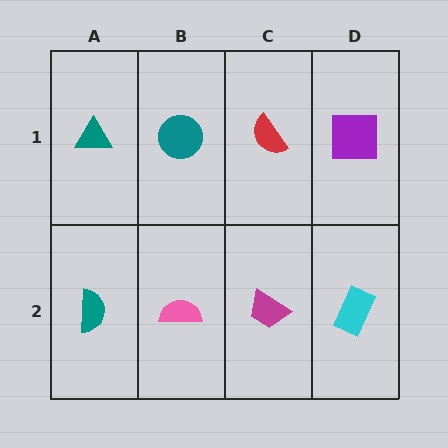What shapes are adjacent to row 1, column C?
A magenta trapezoid (row 2, column C), a teal circle (row 1, column B), a purple square (row 1, column D).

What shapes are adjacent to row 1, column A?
A teal semicircle (row 2, column A), a teal circle (row 1, column B).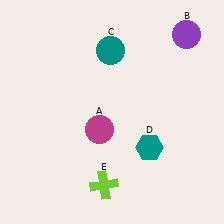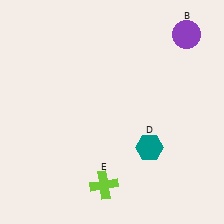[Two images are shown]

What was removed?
The teal circle (C), the magenta circle (A) were removed in Image 2.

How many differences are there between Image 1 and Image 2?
There are 2 differences between the two images.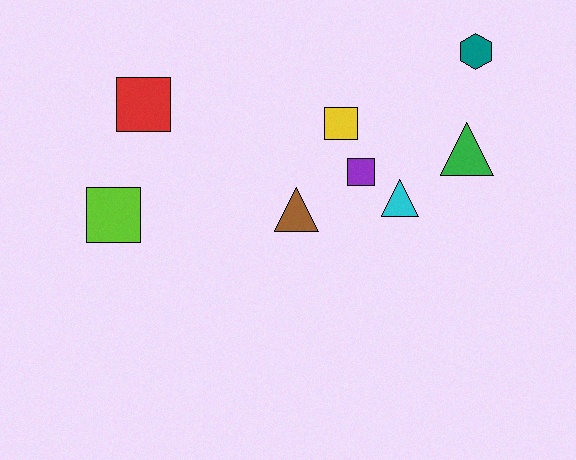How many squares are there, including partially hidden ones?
There are 4 squares.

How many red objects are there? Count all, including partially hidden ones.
There is 1 red object.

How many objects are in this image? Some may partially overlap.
There are 8 objects.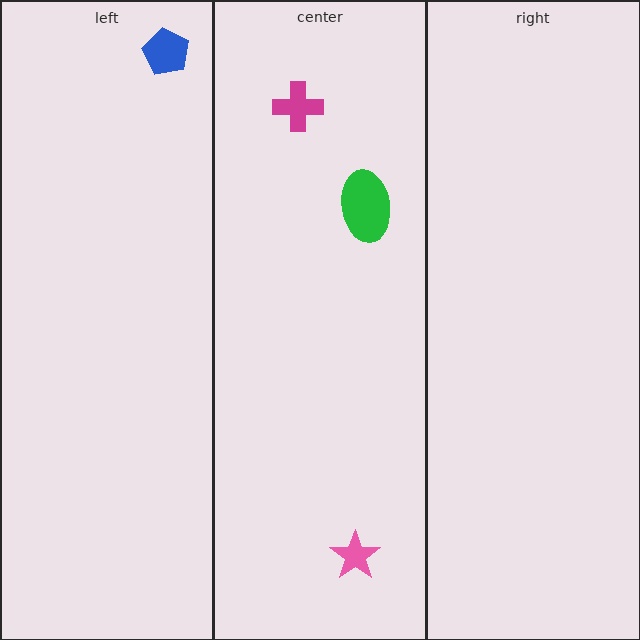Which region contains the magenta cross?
The center region.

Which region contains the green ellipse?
The center region.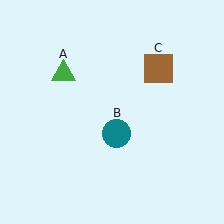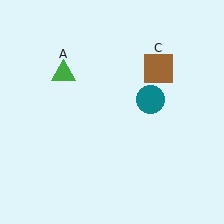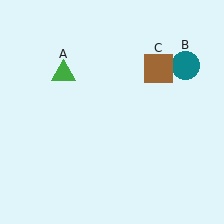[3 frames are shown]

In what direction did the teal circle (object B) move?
The teal circle (object B) moved up and to the right.